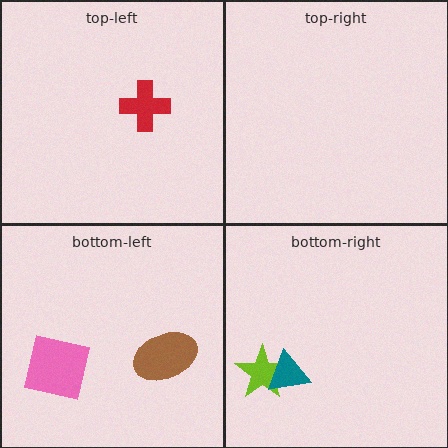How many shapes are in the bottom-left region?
2.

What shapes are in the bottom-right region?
The lime star, the teal triangle.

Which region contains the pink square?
The bottom-left region.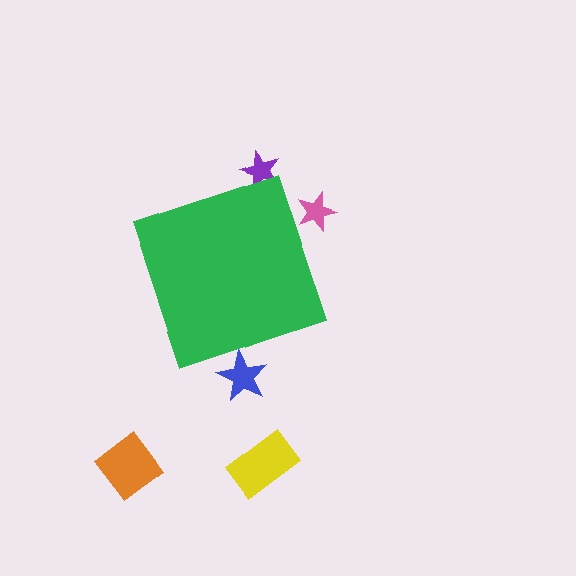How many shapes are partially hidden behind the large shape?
3 shapes are partially hidden.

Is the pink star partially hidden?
Yes, the pink star is partially hidden behind the green diamond.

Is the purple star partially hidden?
Yes, the purple star is partially hidden behind the green diamond.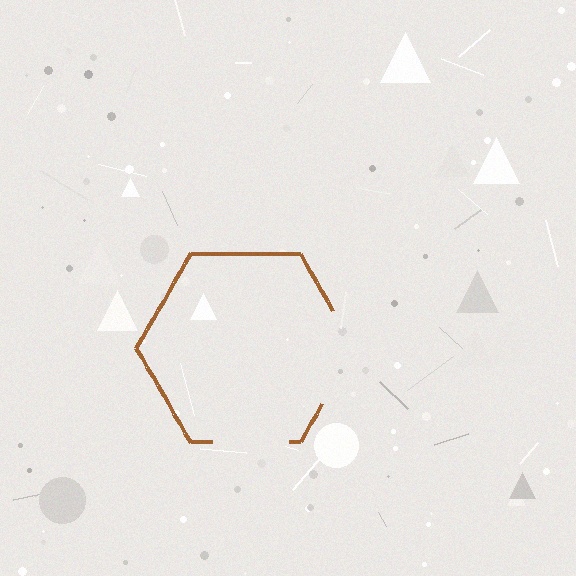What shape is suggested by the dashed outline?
The dashed outline suggests a hexagon.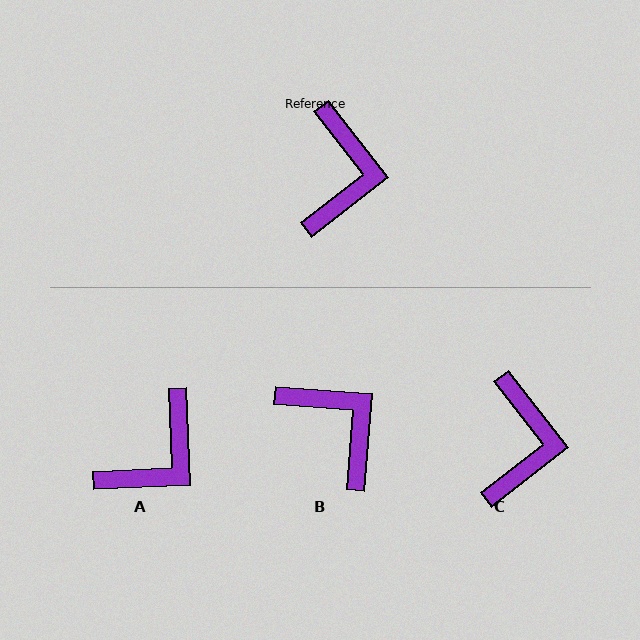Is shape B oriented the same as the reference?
No, it is off by about 48 degrees.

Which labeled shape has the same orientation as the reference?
C.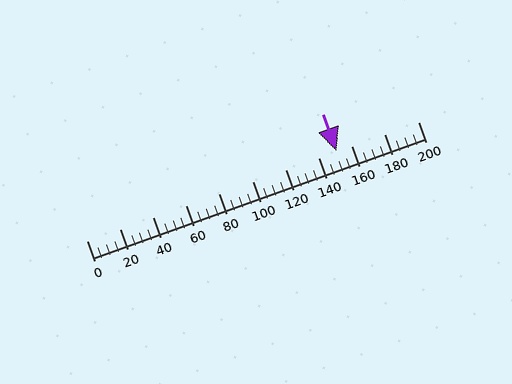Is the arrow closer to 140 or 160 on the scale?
The arrow is closer to 160.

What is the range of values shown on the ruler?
The ruler shows values from 0 to 200.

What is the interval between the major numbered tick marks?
The major tick marks are spaced 20 units apart.